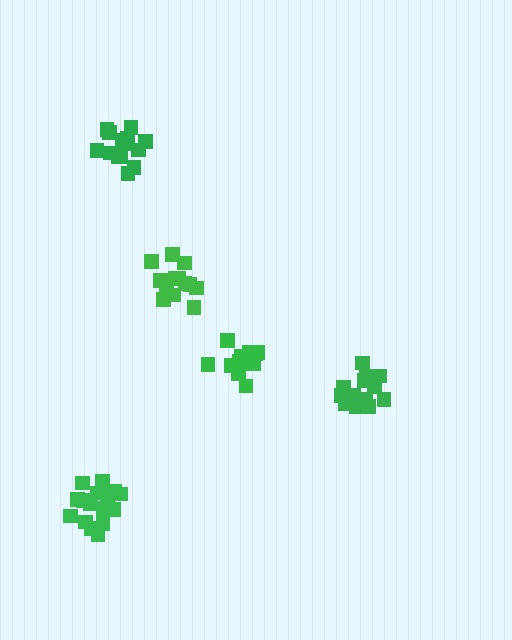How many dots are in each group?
Group 1: 17 dots, Group 2: 13 dots, Group 3: 14 dots, Group 4: 17 dots, Group 5: 13 dots (74 total).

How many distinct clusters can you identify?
There are 5 distinct clusters.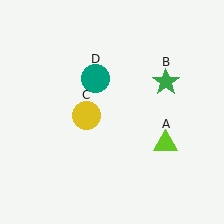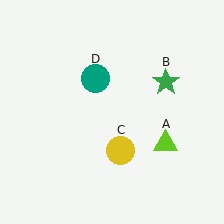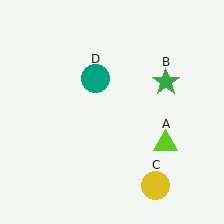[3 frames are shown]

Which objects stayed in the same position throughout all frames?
Lime triangle (object A) and green star (object B) and teal circle (object D) remained stationary.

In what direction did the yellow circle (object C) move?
The yellow circle (object C) moved down and to the right.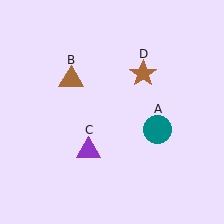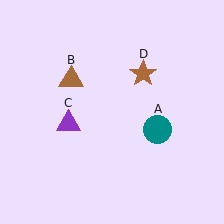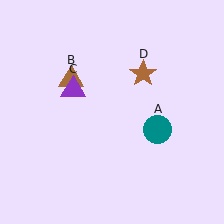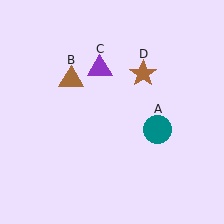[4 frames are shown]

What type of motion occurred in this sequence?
The purple triangle (object C) rotated clockwise around the center of the scene.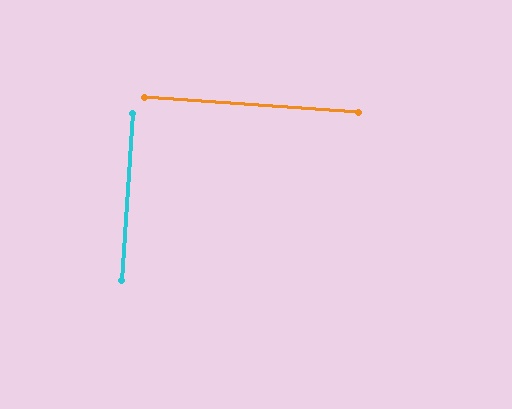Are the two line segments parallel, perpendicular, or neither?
Perpendicular — they meet at approximately 90°.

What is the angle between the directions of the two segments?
Approximately 90 degrees.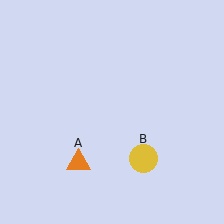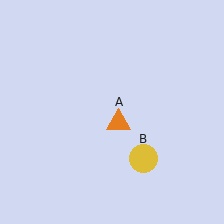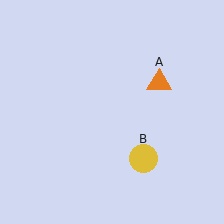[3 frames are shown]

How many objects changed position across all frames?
1 object changed position: orange triangle (object A).